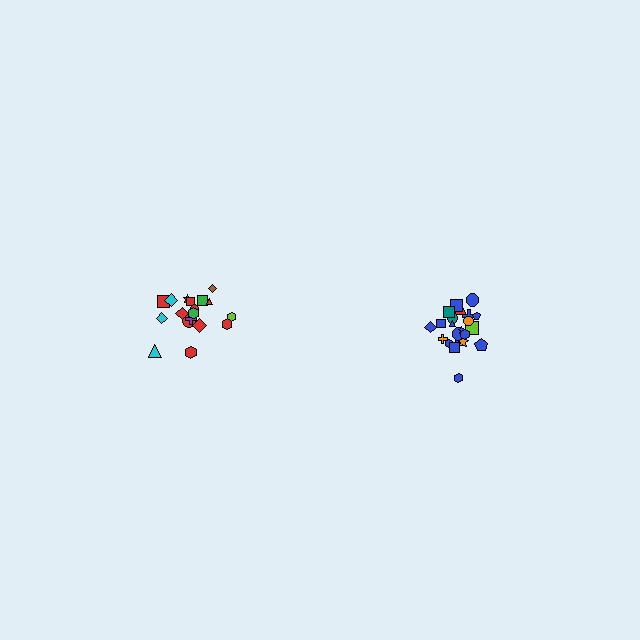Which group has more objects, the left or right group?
The right group.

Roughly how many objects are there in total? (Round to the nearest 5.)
Roughly 40 objects in total.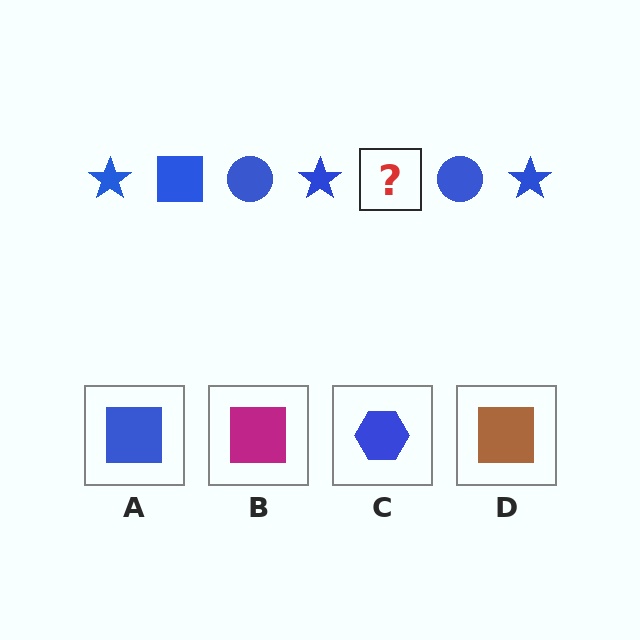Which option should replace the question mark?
Option A.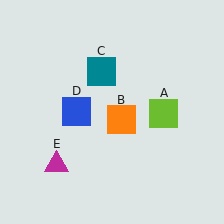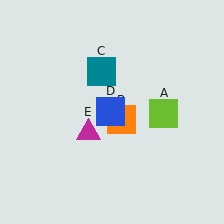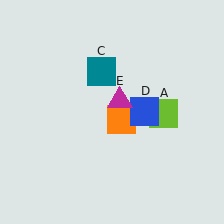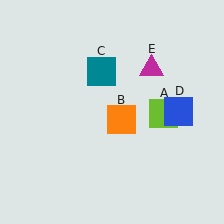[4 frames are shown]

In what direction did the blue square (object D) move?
The blue square (object D) moved right.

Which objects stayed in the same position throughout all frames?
Lime square (object A) and orange square (object B) and teal square (object C) remained stationary.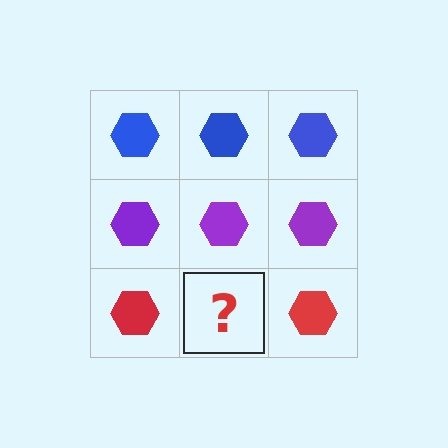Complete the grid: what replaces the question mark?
The question mark should be replaced with a red hexagon.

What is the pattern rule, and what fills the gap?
The rule is that each row has a consistent color. The gap should be filled with a red hexagon.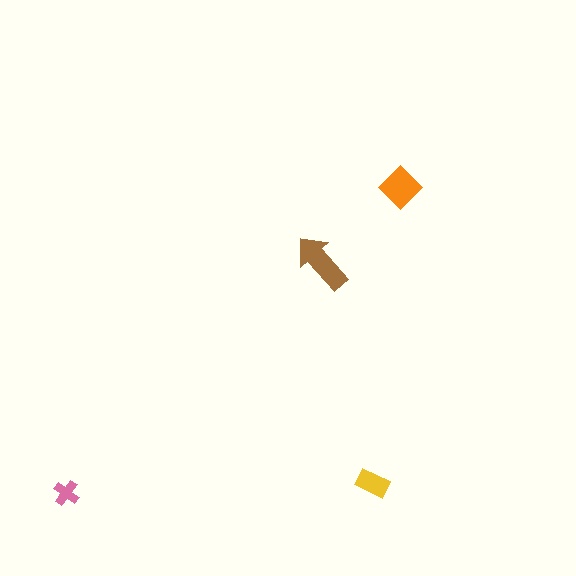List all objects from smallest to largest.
The pink cross, the yellow rectangle, the orange diamond, the brown arrow.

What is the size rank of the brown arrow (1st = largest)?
1st.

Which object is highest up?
The orange diamond is topmost.